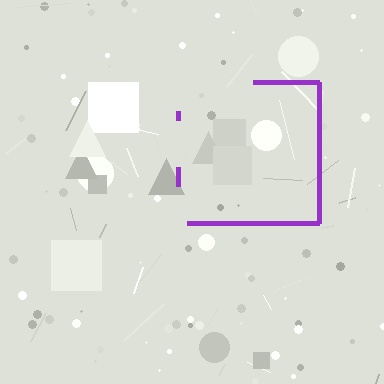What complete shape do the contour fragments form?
The contour fragments form a square.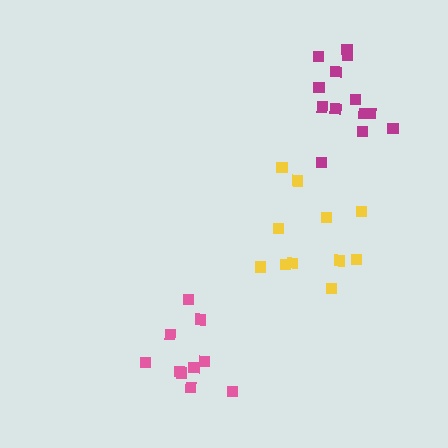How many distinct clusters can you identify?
There are 3 distinct clusters.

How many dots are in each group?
Group 1: 13 dots, Group 2: 11 dots, Group 3: 10 dots (34 total).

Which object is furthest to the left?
The pink cluster is leftmost.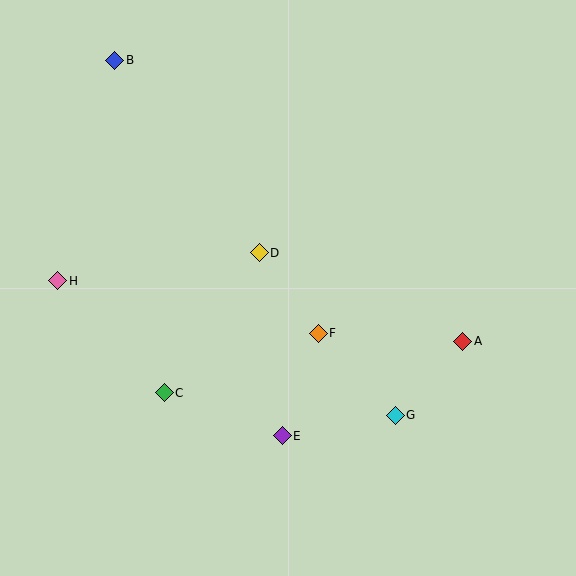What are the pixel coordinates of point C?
Point C is at (164, 393).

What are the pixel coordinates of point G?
Point G is at (395, 415).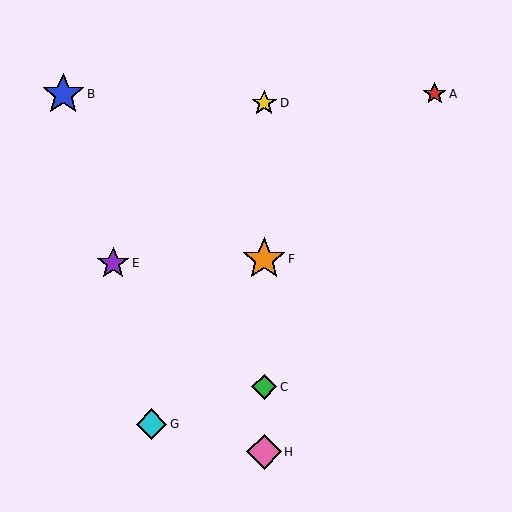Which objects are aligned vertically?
Objects C, D, F, H are aligned vertically.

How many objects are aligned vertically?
4 objects (C, D, F, H) are aligned vertically.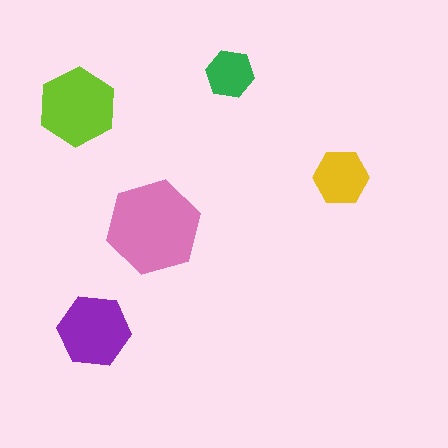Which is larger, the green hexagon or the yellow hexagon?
The yellow one.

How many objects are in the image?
There are 5 objects in the image.